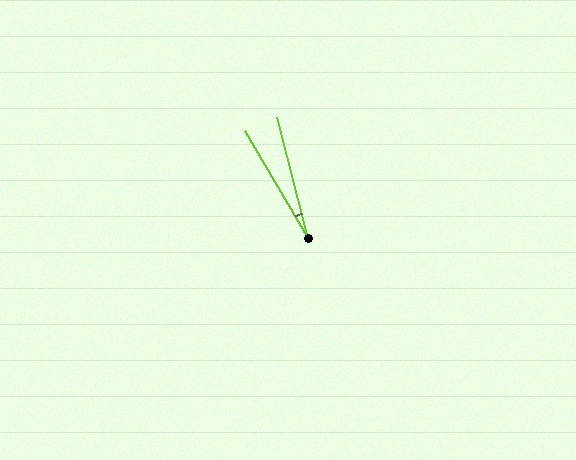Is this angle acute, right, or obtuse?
It is acute.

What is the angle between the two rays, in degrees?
Approximately 16 degrees.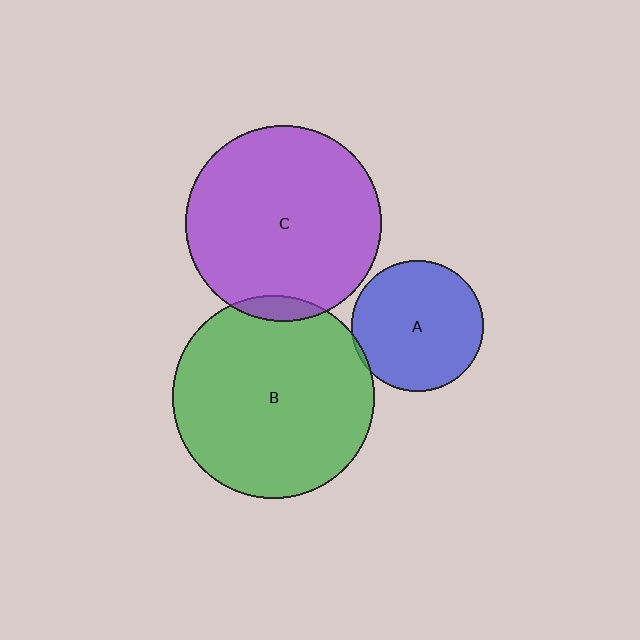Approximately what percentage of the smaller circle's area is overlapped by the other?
Approximately 5%.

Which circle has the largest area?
Circle B (green).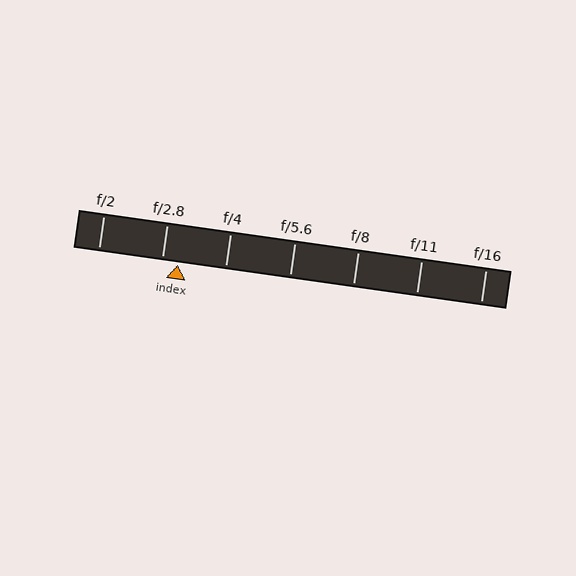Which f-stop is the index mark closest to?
The index mark is closest to f/2.8.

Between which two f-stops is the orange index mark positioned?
The index mark is between f/2.8 and f/4.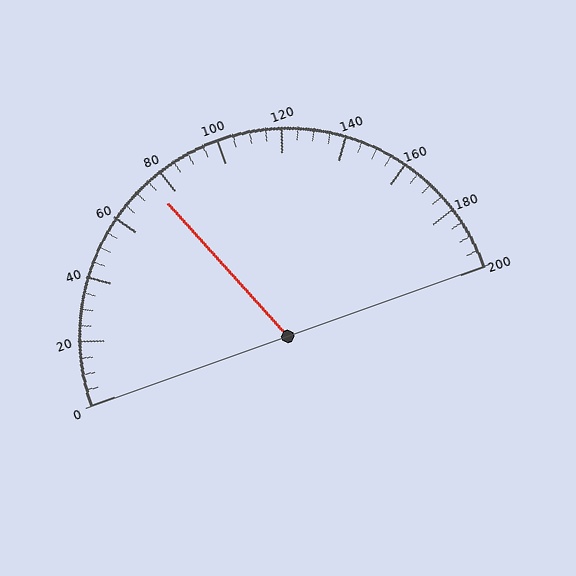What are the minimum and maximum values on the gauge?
The gauge ranges from 0 to 200.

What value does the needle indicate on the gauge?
The needle indicates approximately 75.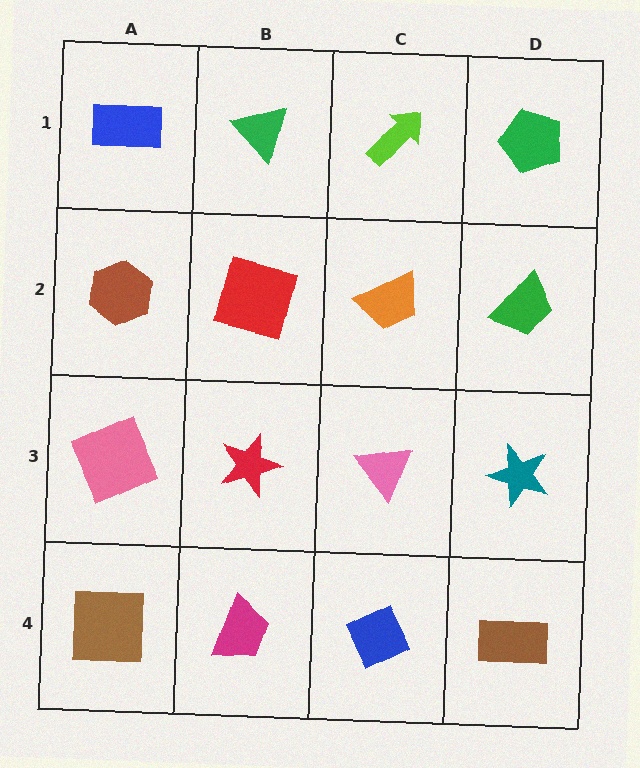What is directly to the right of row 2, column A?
A red square.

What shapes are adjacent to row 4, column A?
A pink square (row 3, column A), a magenta trapezoid (row 4, column B).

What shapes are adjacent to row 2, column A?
A blue rectangle (row 1, column A), a pink square (row 3, column A), a red square (row 2, column B).